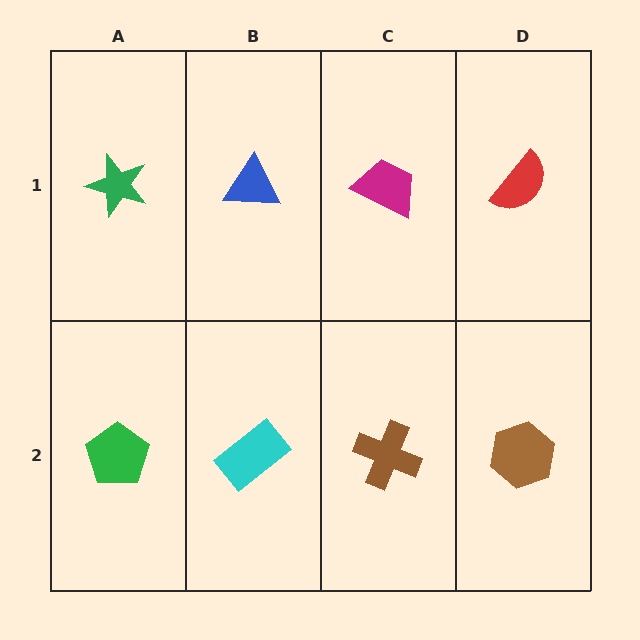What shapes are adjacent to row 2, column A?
A green star (row 1, column A), a cyan rectangle (row 2, column B).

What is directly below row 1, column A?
A green pentagon.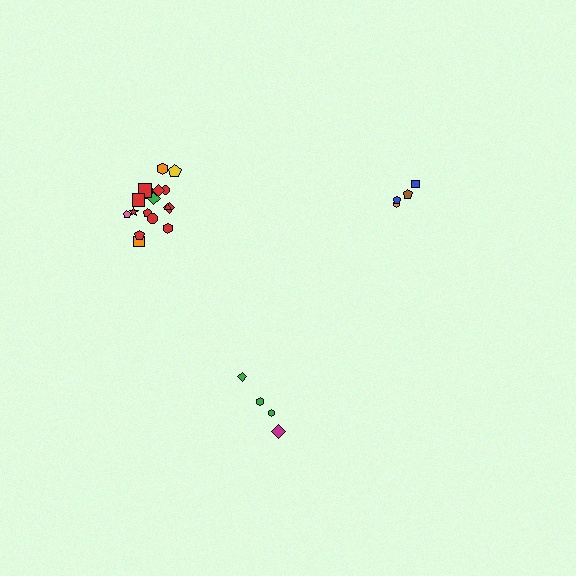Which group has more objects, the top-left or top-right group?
The top-left group.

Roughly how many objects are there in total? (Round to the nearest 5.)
Roughly 25 objects in total.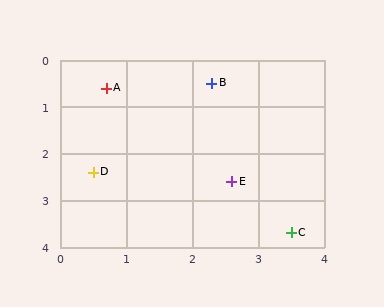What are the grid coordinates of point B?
Point B is at approximately (2.3, 0.5).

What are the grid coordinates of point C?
Point C is at approximately (3.5, 3.7).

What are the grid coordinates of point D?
Point D is at approximately (0.5, 2.4).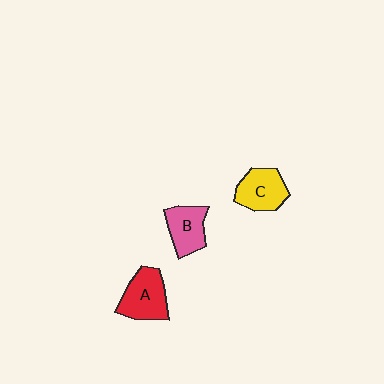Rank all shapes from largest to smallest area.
From largest to smallest: A (red), C (yellow), B (pink).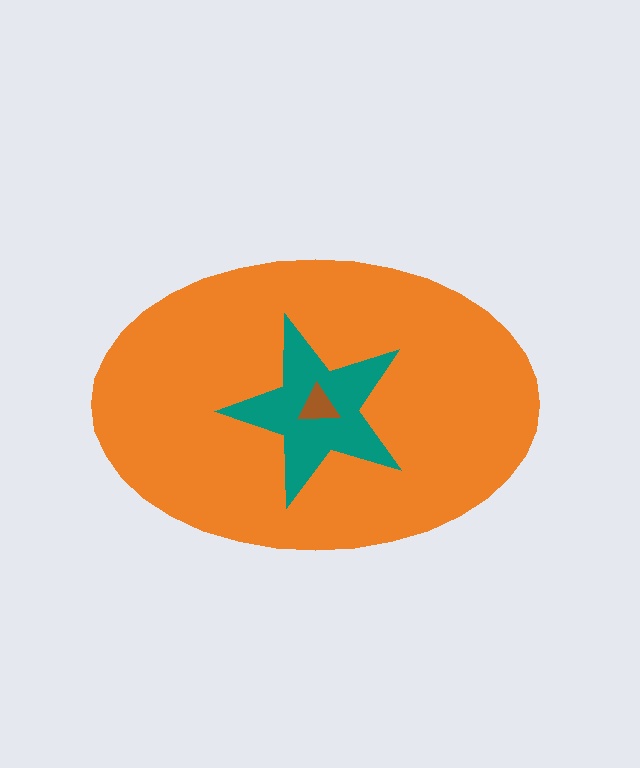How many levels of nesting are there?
3.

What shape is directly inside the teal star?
The brown triangle.